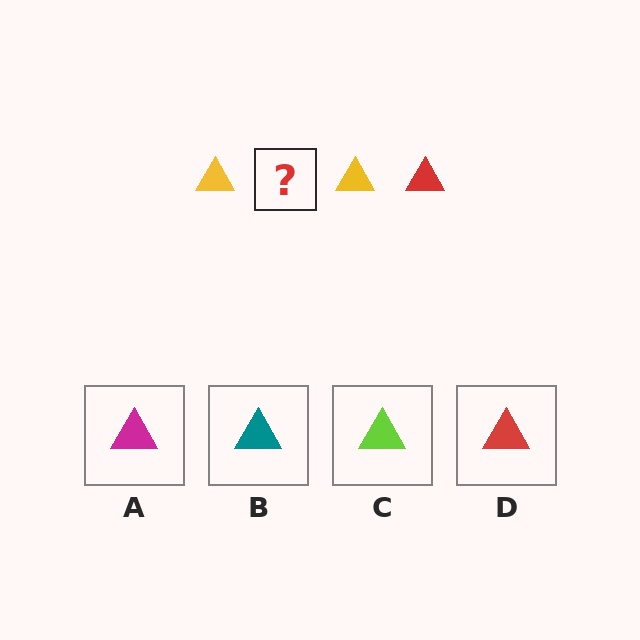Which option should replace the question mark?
Option D.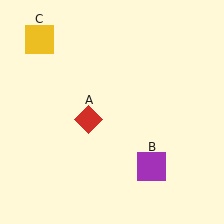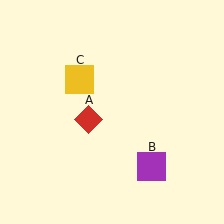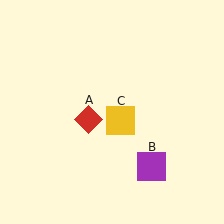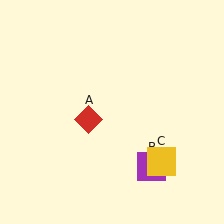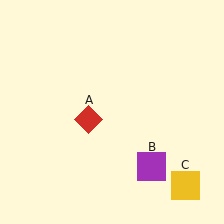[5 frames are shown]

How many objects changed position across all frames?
1 object changed position: yellow square (object C).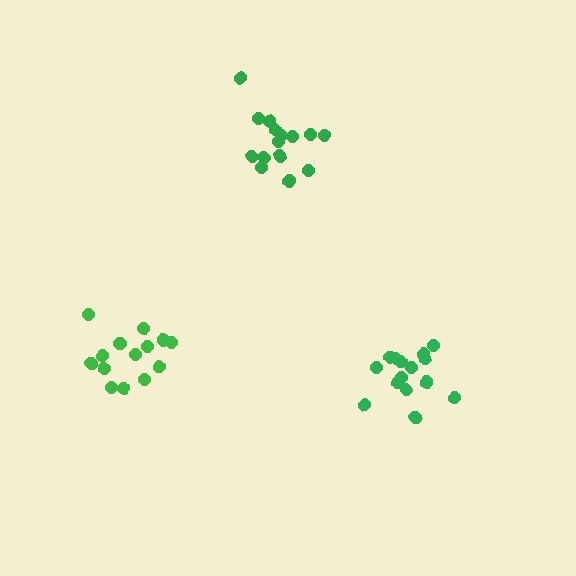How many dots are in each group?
Group 1: 16 dots, Group 2: 16 dots, Group 3: 14 dots (46 total).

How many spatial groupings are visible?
There are 3 spatial groupings.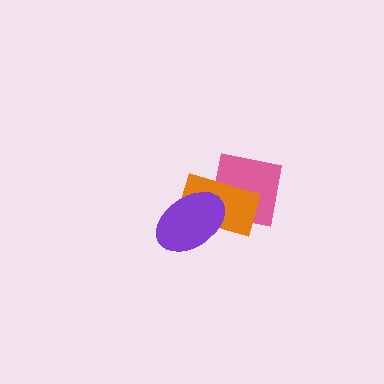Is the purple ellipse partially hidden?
No, no other shape covers it.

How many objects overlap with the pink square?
1 object overlaps with the pink square.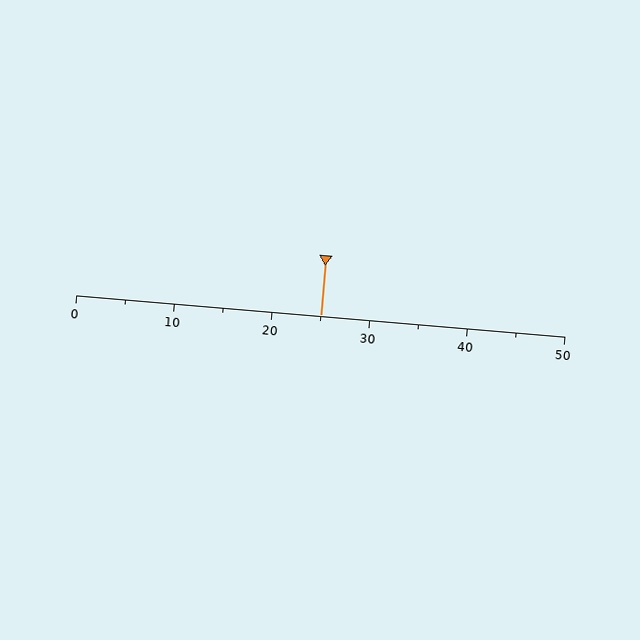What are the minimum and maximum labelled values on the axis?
The axis runs from 0 to 50.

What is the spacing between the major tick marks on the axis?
The major ticks are spaced 10 apart.